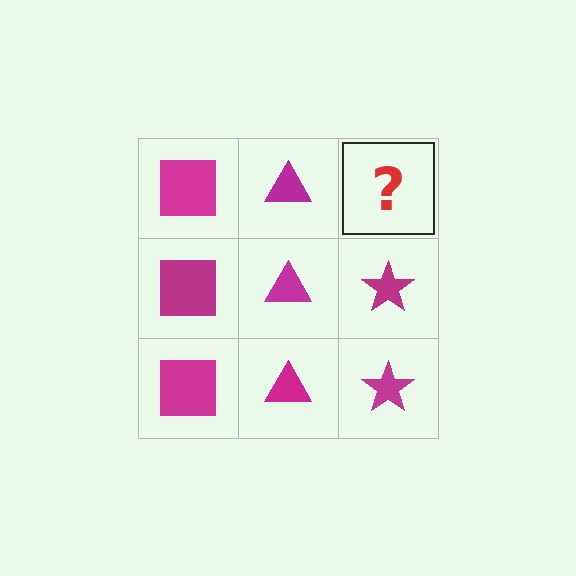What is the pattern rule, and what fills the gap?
The rule is that each column has a consistent shape. The gap should be filled with a magenta star.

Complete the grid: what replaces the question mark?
The question mark should be replaced with a magenta star.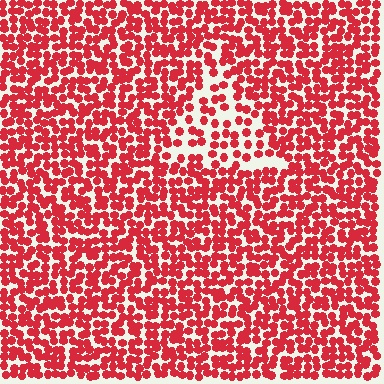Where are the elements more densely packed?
The elements are more densely packed outside the triangle boundary.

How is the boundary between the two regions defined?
The boundary is defined by a change in element density (approximately 1.9x ratio). All elements are the same color, size, and shape.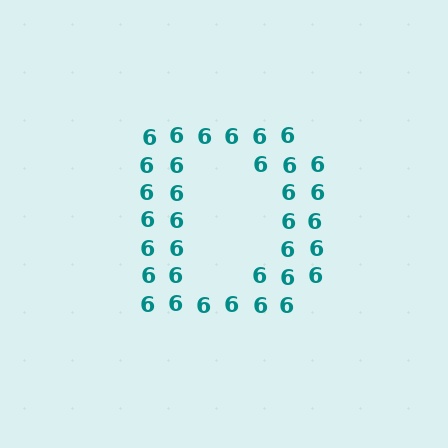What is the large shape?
The large shape is the letter D.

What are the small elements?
The small elements are digit 6's.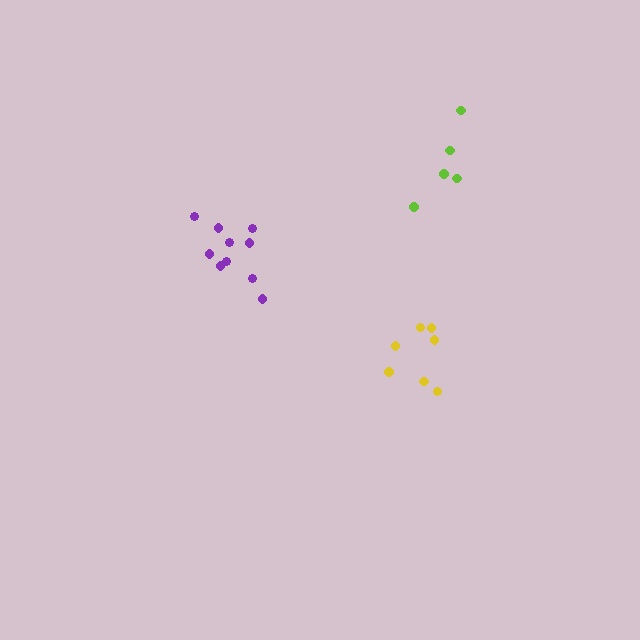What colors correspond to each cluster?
The clusters are colored: yellow, purple, lime.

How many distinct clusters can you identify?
There are 3 distinct clusters.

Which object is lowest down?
The yellow cluster is bottommost.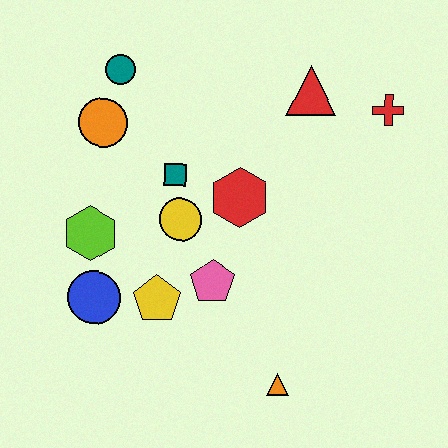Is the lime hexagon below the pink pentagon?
No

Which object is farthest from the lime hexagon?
The red cross is farthest from the lime hexagon.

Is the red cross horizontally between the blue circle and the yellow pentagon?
No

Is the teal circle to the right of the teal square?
No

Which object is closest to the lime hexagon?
The blue circle is closest to the lime hexagon.